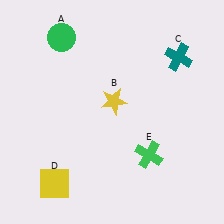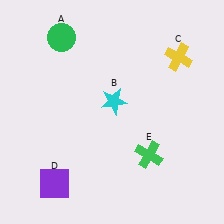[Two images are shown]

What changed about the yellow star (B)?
In Image 1, B is yellow. In Image 2, it changed to cyan.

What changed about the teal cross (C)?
In Image 1, C is teal. In Image 2, it changed to yellow.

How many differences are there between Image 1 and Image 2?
There are 3 differences between the two images.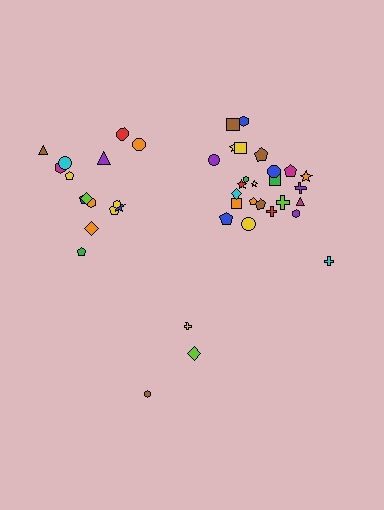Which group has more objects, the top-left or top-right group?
The top-right group.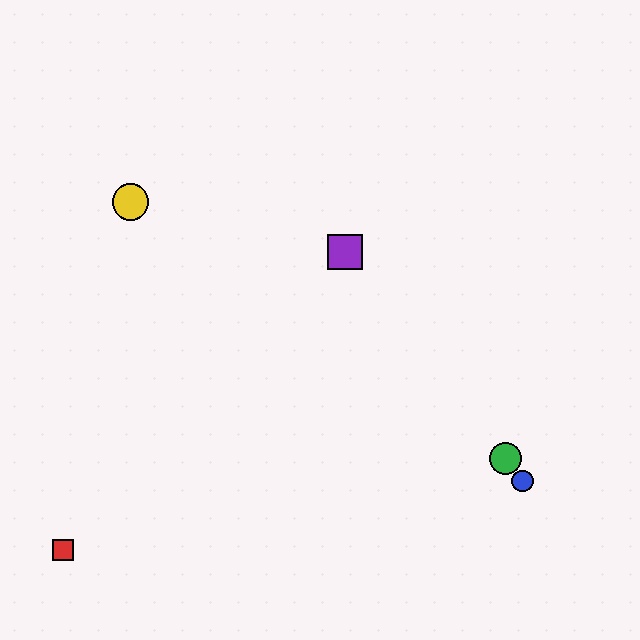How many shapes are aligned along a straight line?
3 shapes (the blue circle, the green circle, the purple square) are aligned along a straight line.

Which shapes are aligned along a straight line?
The blue circle, the green circle, the purple square are aligned along a straight line.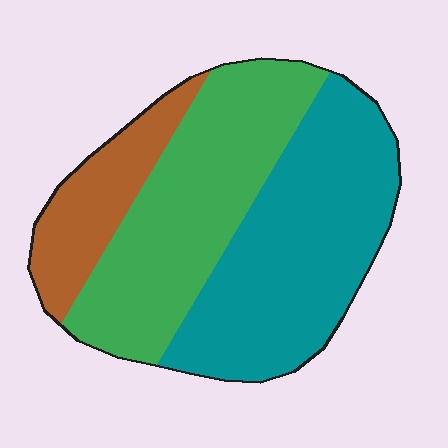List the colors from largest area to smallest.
From largest to smallest: teal, green, brown.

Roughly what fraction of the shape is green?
Green covers about 40% of the shape.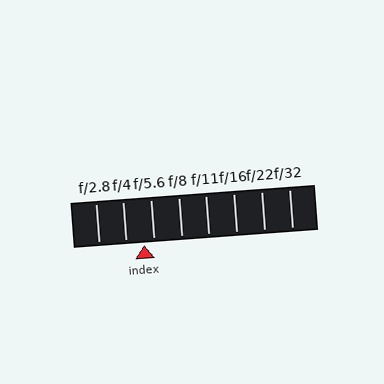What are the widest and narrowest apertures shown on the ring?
The widest aperture shown is f/2.8 and the narrowest is f/32.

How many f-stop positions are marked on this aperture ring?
There are 8 f-stop positions marked.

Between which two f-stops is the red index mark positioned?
The index mark is between f/4 and f/5.6.